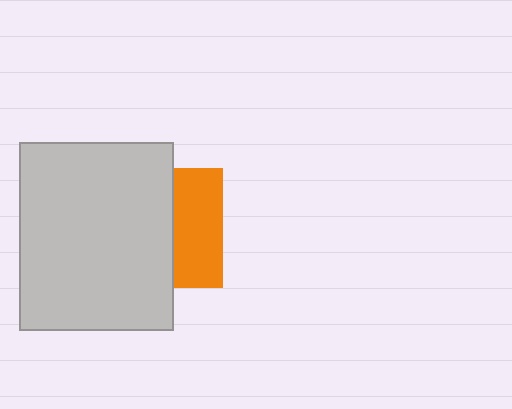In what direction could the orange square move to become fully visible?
The orange square could move right. That would shift it out from behind the light gray rectangle entirely.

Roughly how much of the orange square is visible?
A small part of it is visible (roughly 42%).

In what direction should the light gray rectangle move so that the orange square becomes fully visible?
The light gray rectangle should move left. That is the shortest direction to clear the overlap and leave the orange square fully visible.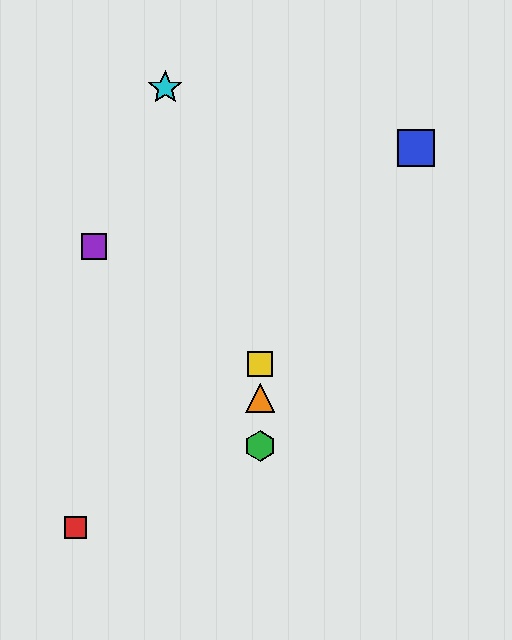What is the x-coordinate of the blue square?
The blue square is at x≈416.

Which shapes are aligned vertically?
The green hexagon, the yellow square, the orange triangle are aligned vertically.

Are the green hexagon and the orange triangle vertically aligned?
Yes, both are at x≈260.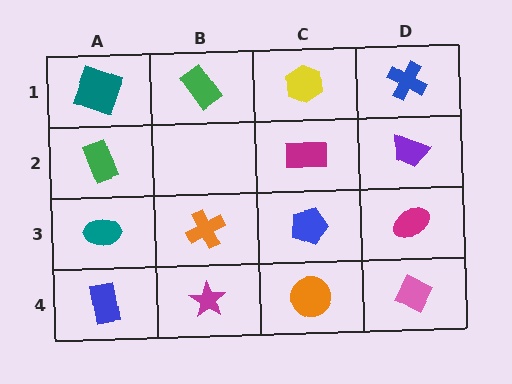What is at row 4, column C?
An orange circle.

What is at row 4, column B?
A magenta star.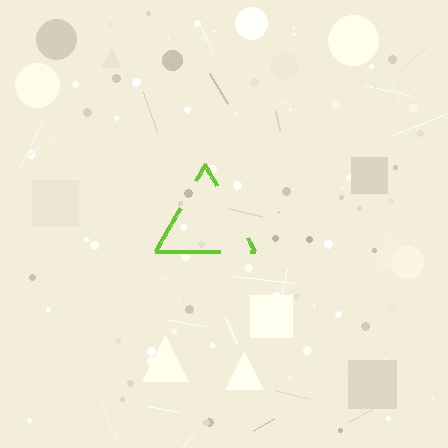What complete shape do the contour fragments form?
The contour fragments form a triangle.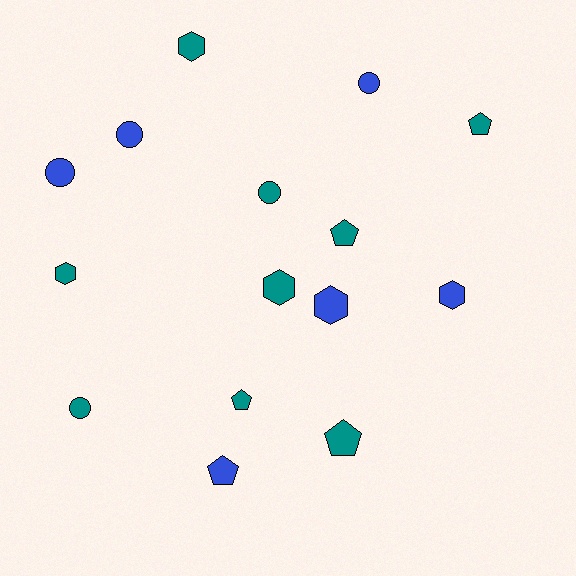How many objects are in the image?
There are 15 objects.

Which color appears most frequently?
Teal, with 9 objects.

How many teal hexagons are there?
There are 3 teal hexagons.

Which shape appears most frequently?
Circle, with 5 objects.